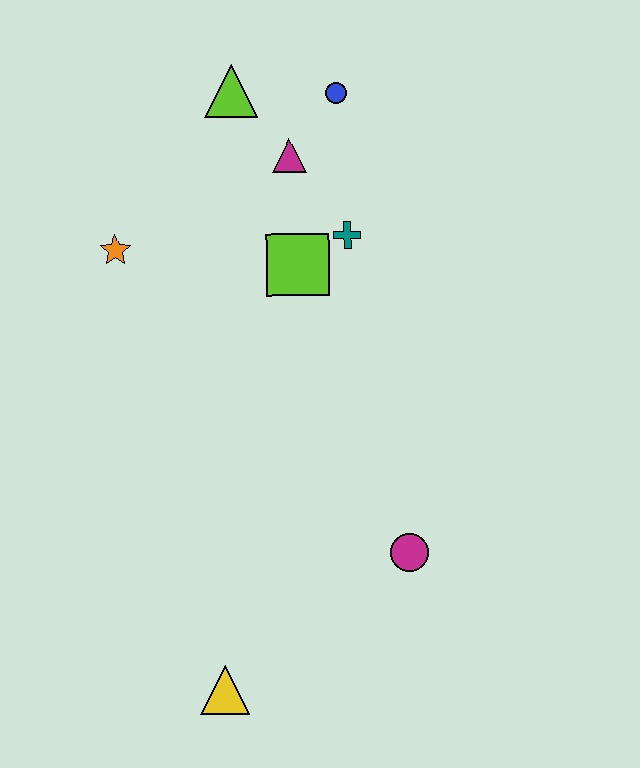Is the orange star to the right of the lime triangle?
No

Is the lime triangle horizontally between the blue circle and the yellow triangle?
Yes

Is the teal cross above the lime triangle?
No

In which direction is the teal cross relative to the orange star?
The teal cross is to the right of the orange star.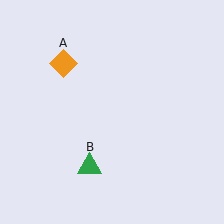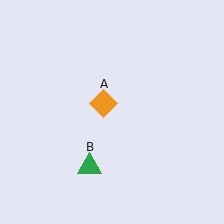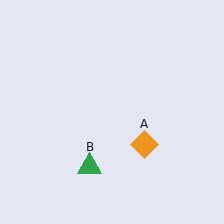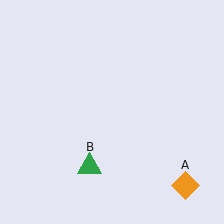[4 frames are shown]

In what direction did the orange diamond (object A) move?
The orange diamond (object A) moved down and to the right.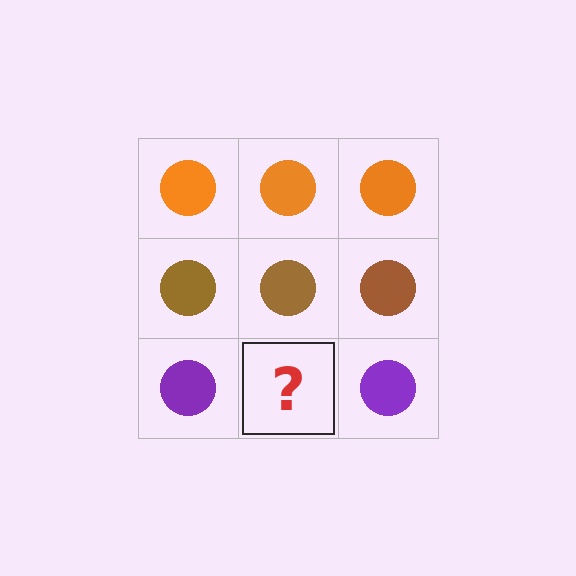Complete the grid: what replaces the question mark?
The question mark should be replaced with a purple circle.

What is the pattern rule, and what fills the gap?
The rule is that each row has a consistent color. The gap should be filled with a purple circle.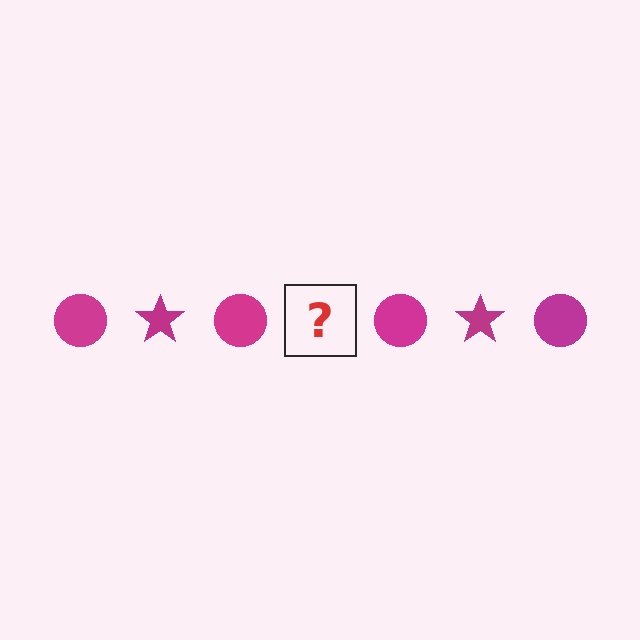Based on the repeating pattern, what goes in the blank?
The blank should be a magenta star.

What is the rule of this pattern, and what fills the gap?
The rule is that the pattern cycles through circle, star shapes in magenta. The gap should be filled with a magenta star.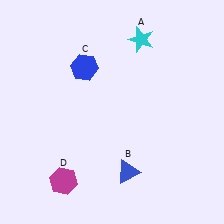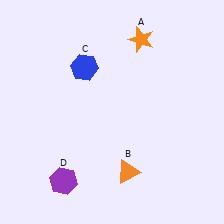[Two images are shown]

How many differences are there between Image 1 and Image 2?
There are 3 differences between the two images.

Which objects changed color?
A changed from cyan to orange. B changed from blue to orange. D changed from magenta to purple.